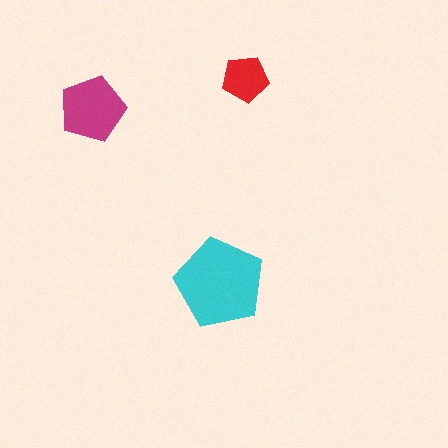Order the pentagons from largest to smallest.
the cyan one, the magenta one, the red one.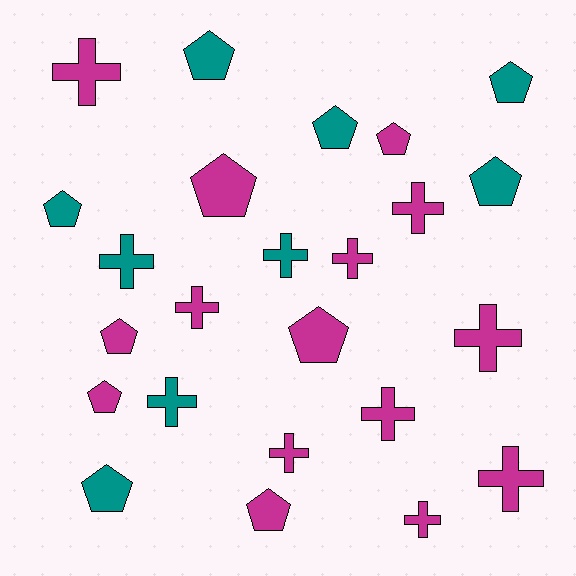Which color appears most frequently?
Magenta, with 15 objects.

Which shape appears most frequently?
Cross, with 12 objects.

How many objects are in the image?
There are 24 objects.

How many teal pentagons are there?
There are 6 teal pentagons.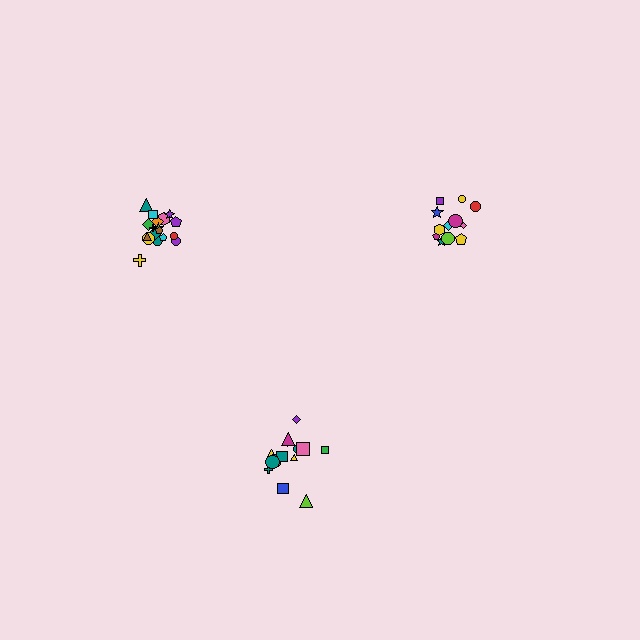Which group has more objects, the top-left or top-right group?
The top-left group.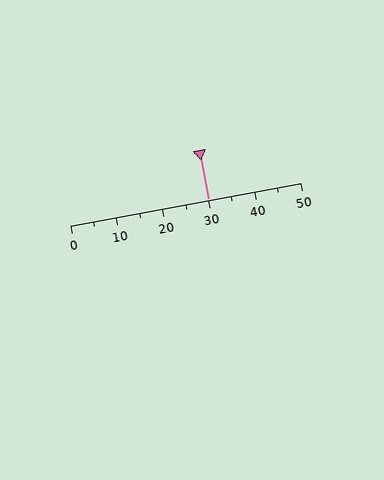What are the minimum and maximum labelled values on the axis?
The axis runs from 0 to 50.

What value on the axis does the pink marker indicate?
The marker indicates approximately 30.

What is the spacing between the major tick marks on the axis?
The major ticks are spaced 10 apart.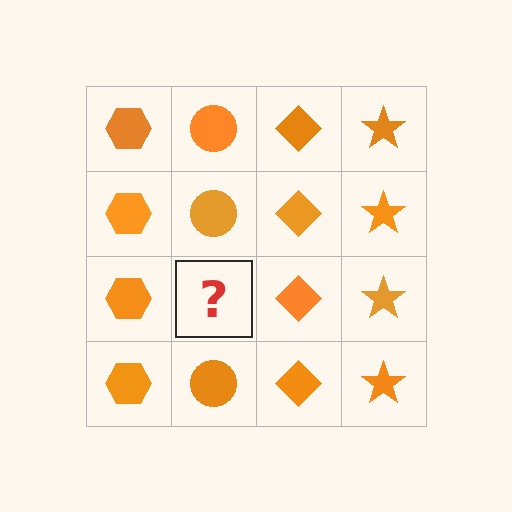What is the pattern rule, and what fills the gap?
The rule is that each column has a consistent shape. The gap should be filled with an orange circle.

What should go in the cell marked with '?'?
The missing cell should contain an orange circle.